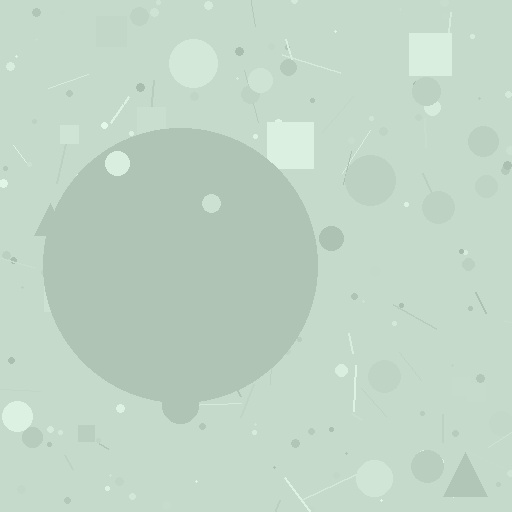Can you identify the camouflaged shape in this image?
The camouflaged shape is a circle.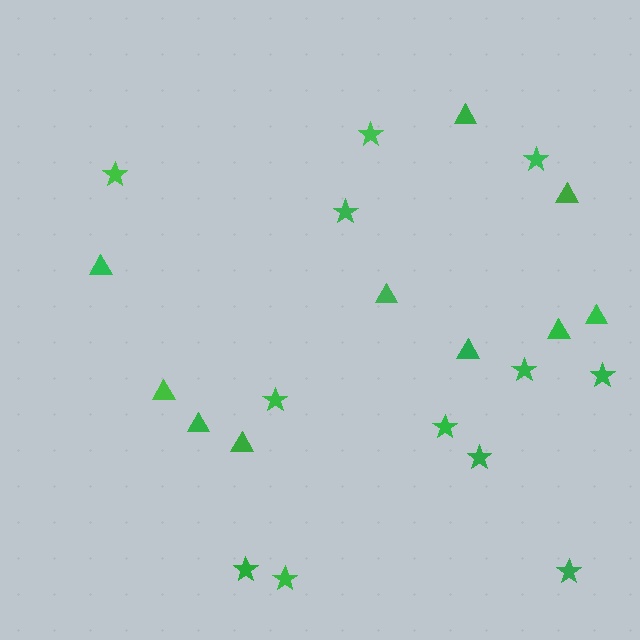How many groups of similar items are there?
There are 2 groups: one group of triangles (10) and one group of stars (12).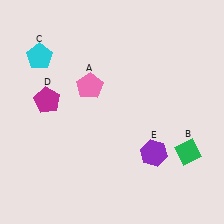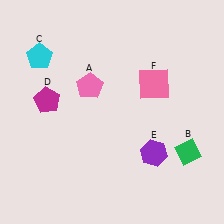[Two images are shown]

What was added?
A pink square (F) was added in Image 2.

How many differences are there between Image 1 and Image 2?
There is 1 difference between the two images.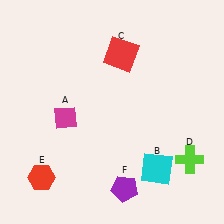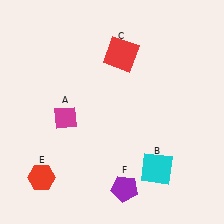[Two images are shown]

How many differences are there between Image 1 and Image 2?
There is 1 difference between the two images.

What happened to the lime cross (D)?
The lime cross (D) was removed in Image 2. It was in the bottom-right area of Image 1.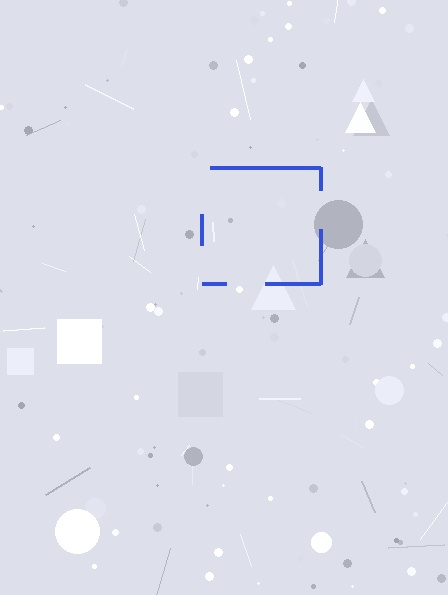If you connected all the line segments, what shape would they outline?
They would outline a square.